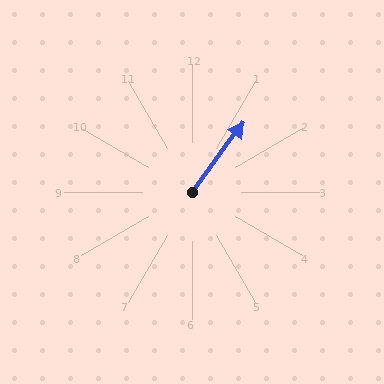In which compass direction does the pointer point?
Northeast.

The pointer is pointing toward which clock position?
Roughly 1 o'clock.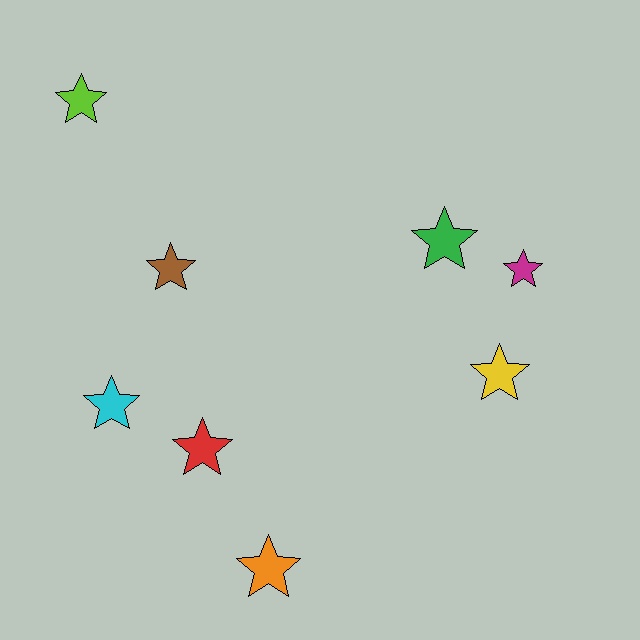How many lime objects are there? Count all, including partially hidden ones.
There is 1 lime object.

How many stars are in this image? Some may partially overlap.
There are 8 stars.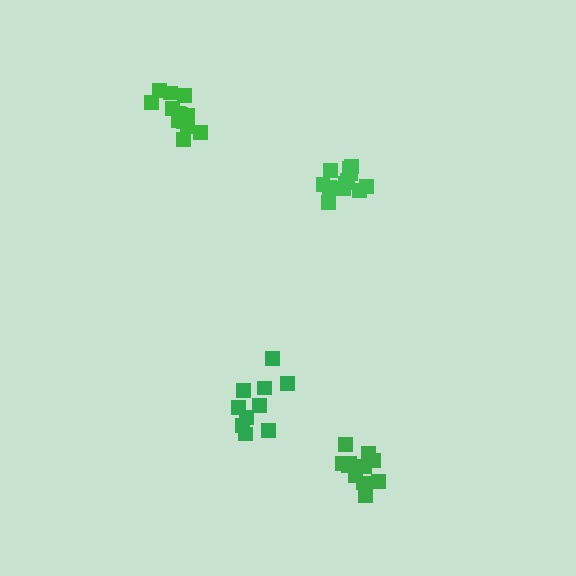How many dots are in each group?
Group 1: 10 dots, Group 2: 12 dots, Group 3: 11 dots, Group 4: 14 dots (47 total).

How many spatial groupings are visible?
There are 4 spatial groupings.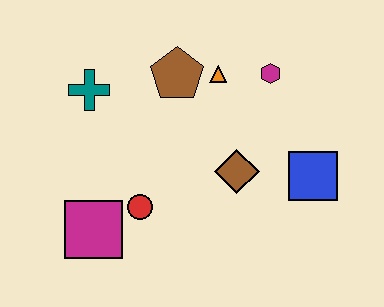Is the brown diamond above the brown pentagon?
No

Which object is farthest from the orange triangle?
The magenta square is farthest from the orange triangle.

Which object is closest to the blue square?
The brown diamond is closest to the blue square.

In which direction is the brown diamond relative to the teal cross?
The brown diamond is to the right of the teal cross.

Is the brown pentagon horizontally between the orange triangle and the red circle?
Yes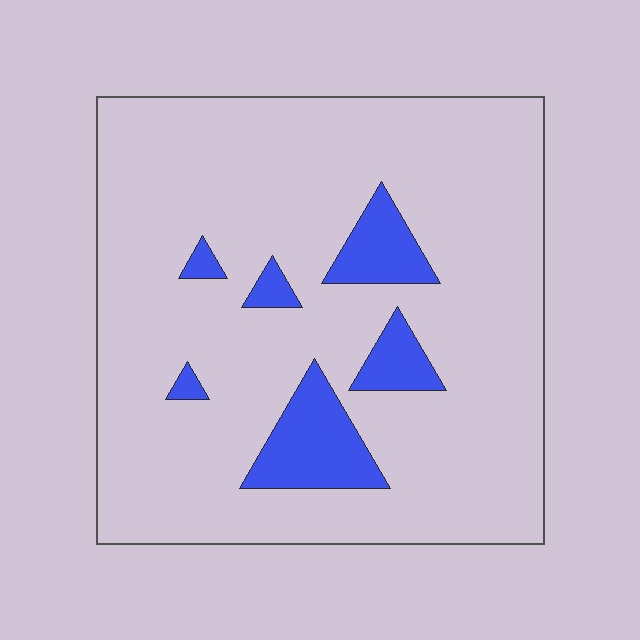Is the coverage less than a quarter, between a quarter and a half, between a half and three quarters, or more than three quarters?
Less than a quarter.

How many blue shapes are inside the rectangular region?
6.